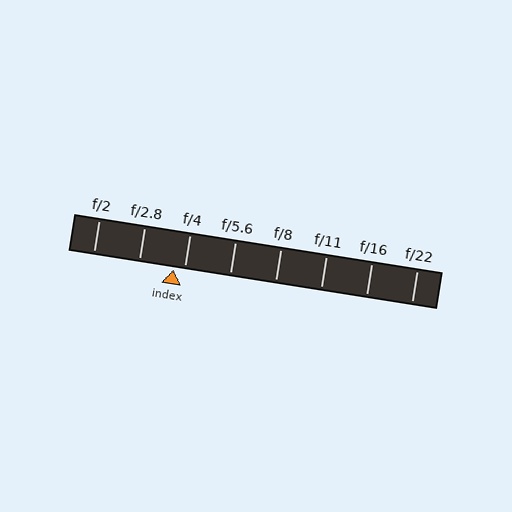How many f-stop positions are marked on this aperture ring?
There are 8 f-stop positions marked.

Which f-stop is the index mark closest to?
The index mark is closest to f/4.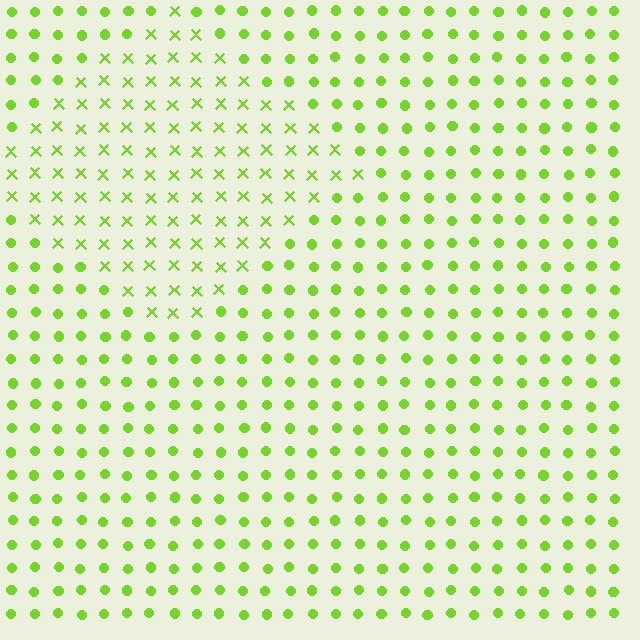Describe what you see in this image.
The image is filled with small lime elements arranged in a uniform grid. A diamond-shaped region contains X marks, while the surrounding area contains circles. The boundary is defined purely by the change in element shape.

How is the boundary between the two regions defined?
The boundary is defined by a change in element shape: X marks inside vs. circles outside. All elements share the same color and spacing.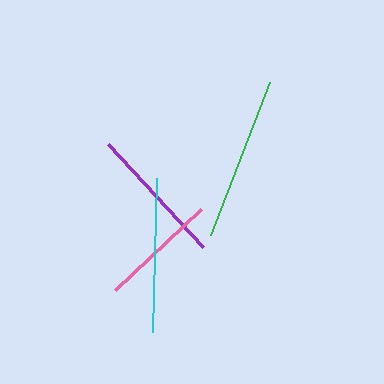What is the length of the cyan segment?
The cyan segment is approximately 153 pixels long.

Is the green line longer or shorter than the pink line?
The green line is longer than the pink line.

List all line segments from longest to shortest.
From longest to shortest: green, cyan, purple, pink.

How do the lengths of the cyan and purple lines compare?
The cyan and purple lines are approximately the same length.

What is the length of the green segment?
The green segment is approximately 163 pixels long.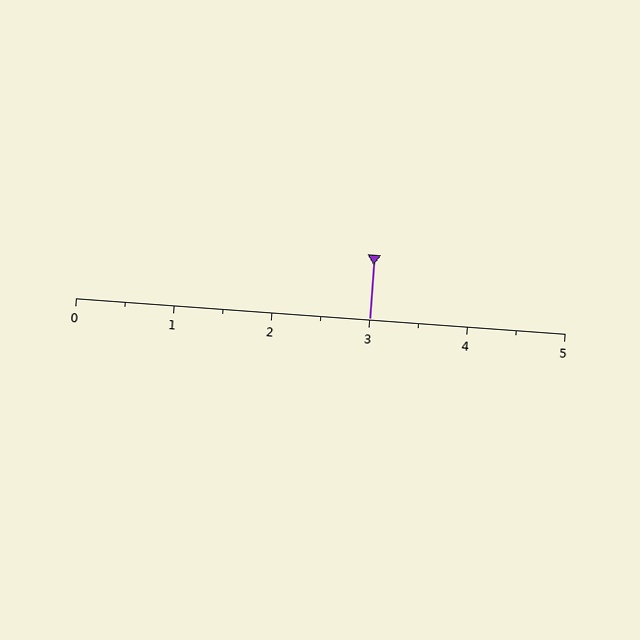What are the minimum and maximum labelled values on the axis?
The axis runs from 0 to 5.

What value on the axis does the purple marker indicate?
The marker indicates approximately 3.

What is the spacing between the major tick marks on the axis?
The major ticks are spaced 1 apart.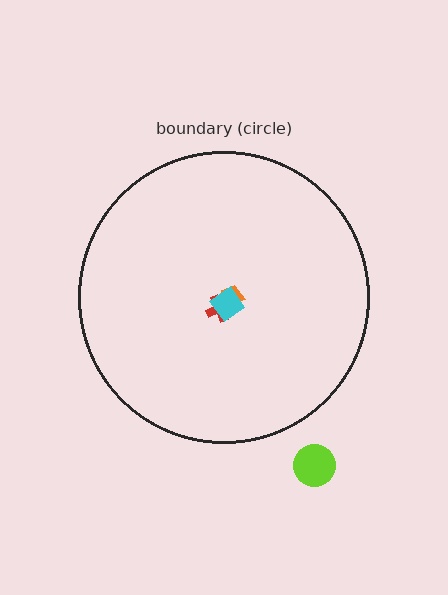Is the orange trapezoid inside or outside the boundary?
Inside.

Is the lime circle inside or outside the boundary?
Outside.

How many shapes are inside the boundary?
3 inside, 1 outside.